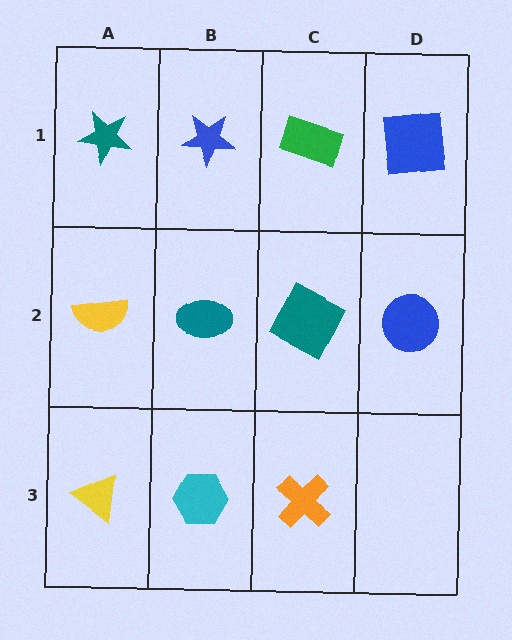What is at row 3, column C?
An orange cross.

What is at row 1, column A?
A teal star.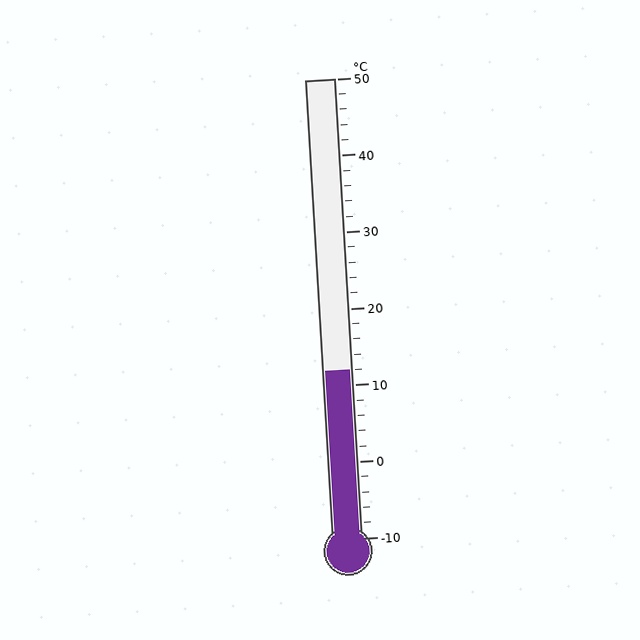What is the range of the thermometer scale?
The thermometer scale ranges from -10°C to 50°C.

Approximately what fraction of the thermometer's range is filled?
The thermometer is filled to approximately 35% of its range.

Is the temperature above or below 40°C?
The temperature is below 40°C.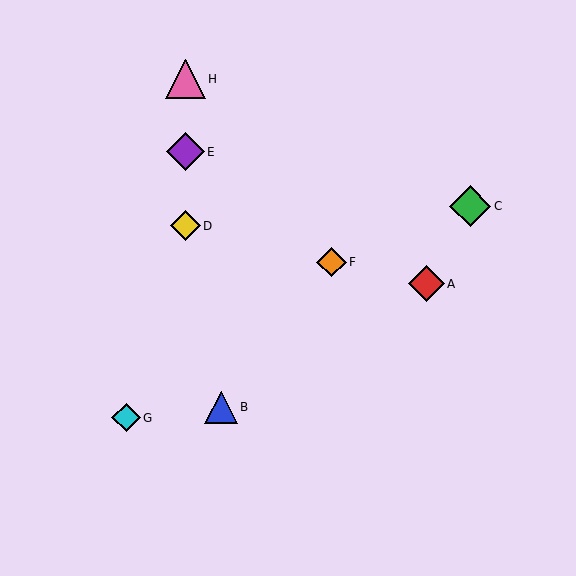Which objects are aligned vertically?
Objects D, E, H are aligned vertically.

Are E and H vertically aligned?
Yes, both are at x≈185.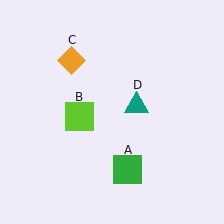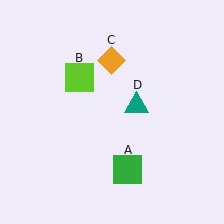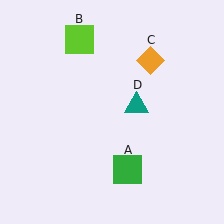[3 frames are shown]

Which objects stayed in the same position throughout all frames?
Green square (object A) and teal triangle (object D) remained stationary.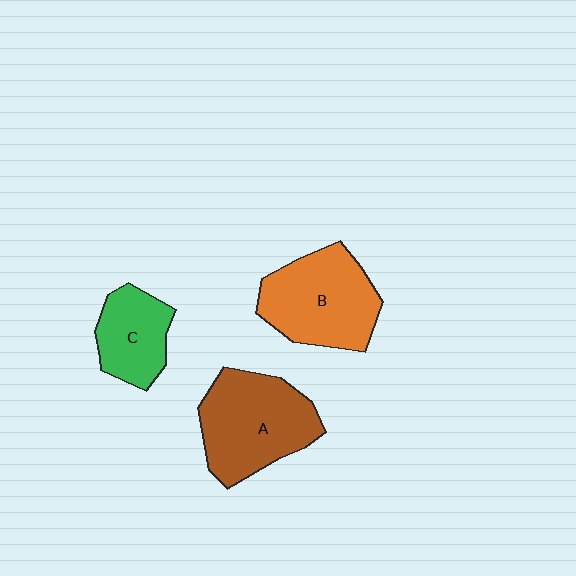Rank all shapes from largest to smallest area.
From largest to smallest: A (brown), B (orange), C (green).